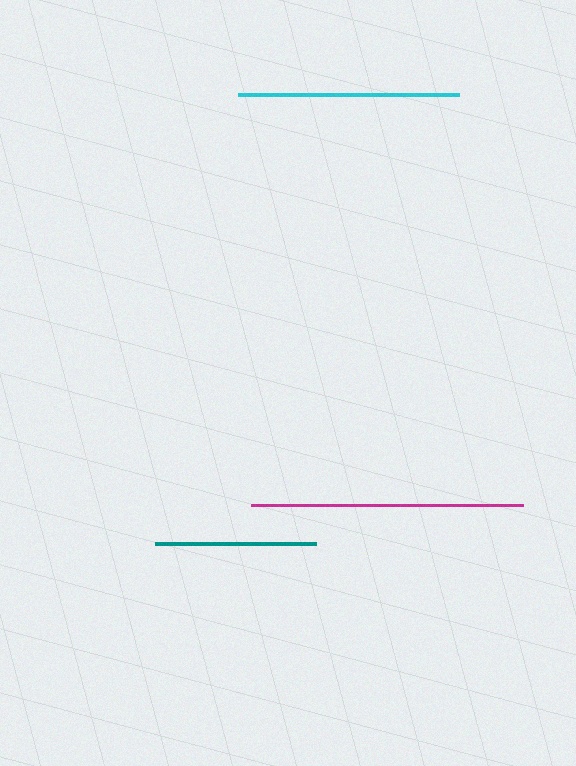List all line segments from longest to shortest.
From longest to shortest: magenta, cyan, teal.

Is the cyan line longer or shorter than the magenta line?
The magenta line is longer than the cyan line.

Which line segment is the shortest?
The teal line is the shortest at approximately 161 pixels.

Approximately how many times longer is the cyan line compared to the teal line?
The cyan line is approximately 1.4 times the length of the teal line.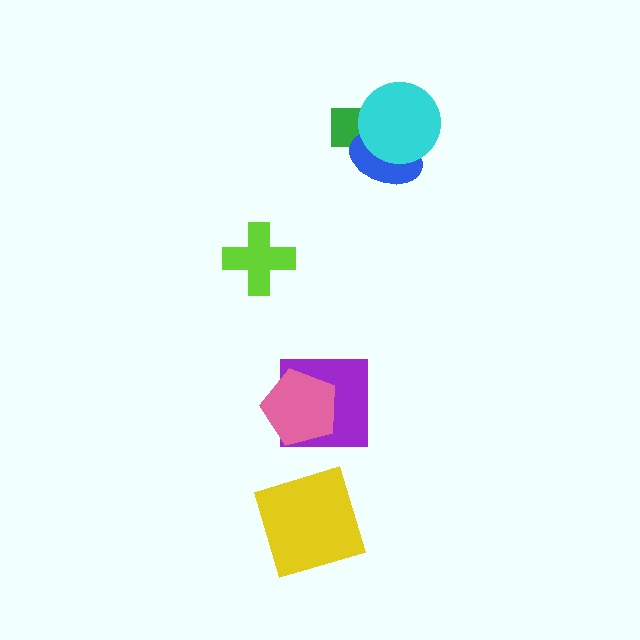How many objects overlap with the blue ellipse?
2 objects overlap with the blue ellipse.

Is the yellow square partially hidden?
No, no other shape covers it.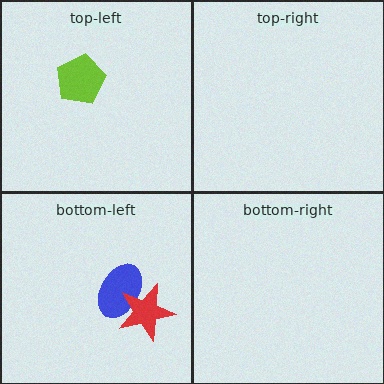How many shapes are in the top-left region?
1.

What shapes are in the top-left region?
The lime pentagon.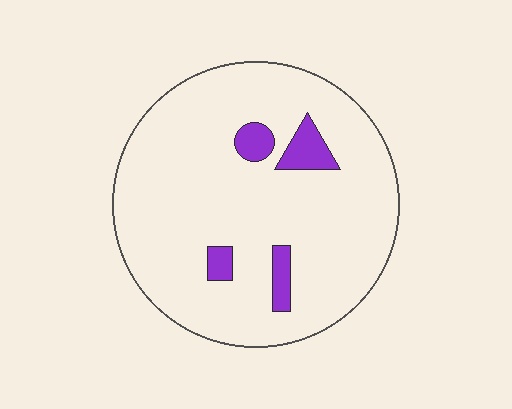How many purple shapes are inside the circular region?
4.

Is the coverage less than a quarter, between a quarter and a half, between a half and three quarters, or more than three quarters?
Less than a quarter.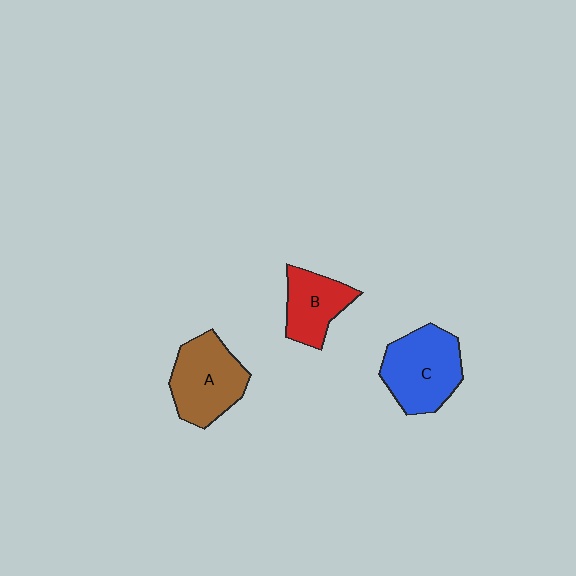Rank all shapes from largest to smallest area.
From largest to smallest: C (blue), A (brown), B (red).